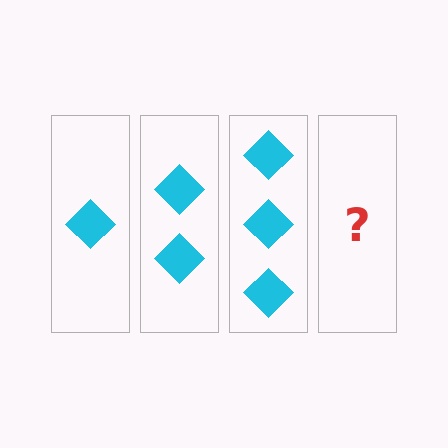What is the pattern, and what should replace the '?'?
The pattern is that each step adds one more diamond. The '?' should be 4 diamonds.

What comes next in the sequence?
The next element should be 4 diamonds.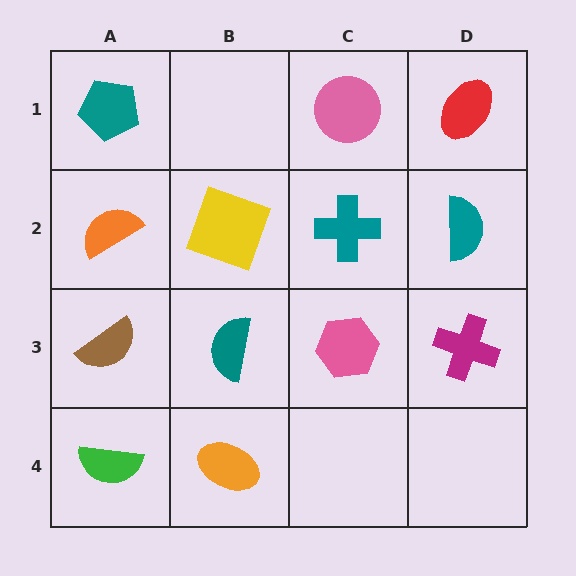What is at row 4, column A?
A green semicircle.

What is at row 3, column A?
A brown semicircle.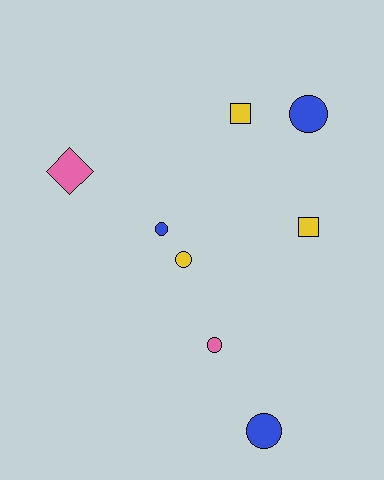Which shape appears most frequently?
Circle, with 5 objects.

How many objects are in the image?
There are 8 objects.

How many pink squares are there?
There are no pink squares.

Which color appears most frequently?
Blue, with 3 objects.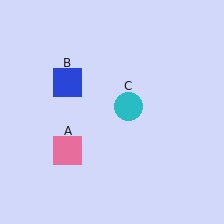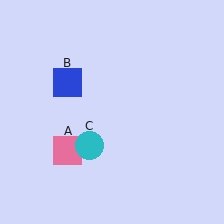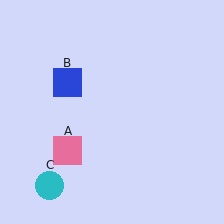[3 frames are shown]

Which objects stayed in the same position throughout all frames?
Pink square (object A) and blue square (object B) remained stationary.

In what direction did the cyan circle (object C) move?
The cyan circle (object C) moved down and to the left.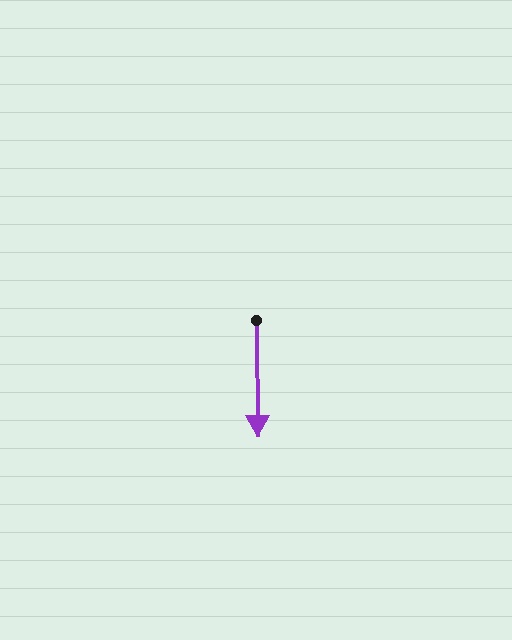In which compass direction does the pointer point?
South.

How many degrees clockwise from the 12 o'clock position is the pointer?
Approximately 179 degrees.